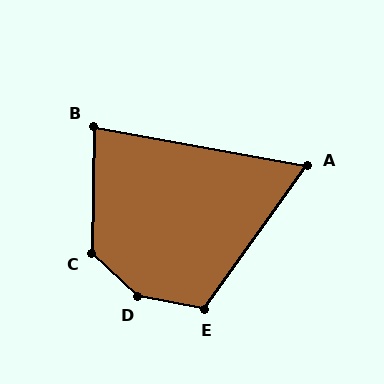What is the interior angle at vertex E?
Approximately 115 degrees (obtuse).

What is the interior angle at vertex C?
Approximately 132 degrees (obtuse).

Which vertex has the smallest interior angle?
A, at approximately 65 degrees.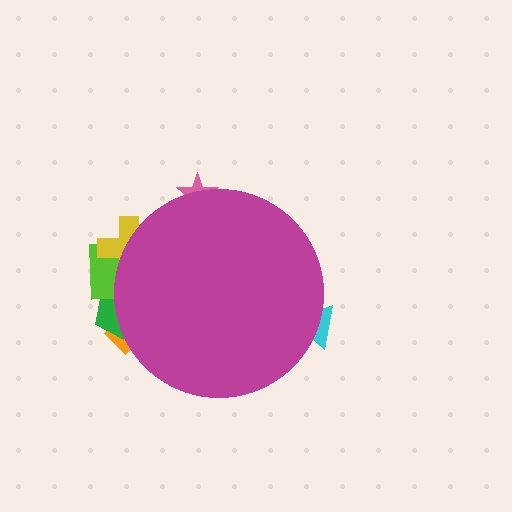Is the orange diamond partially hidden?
Yes, the orange diamond is partially hidden behind the magenta circle.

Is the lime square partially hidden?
Yes, the lime square is partially hidden behind the magenta circle.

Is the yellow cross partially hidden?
Yes, the yellow cross is partially hidden behind the magenta circle.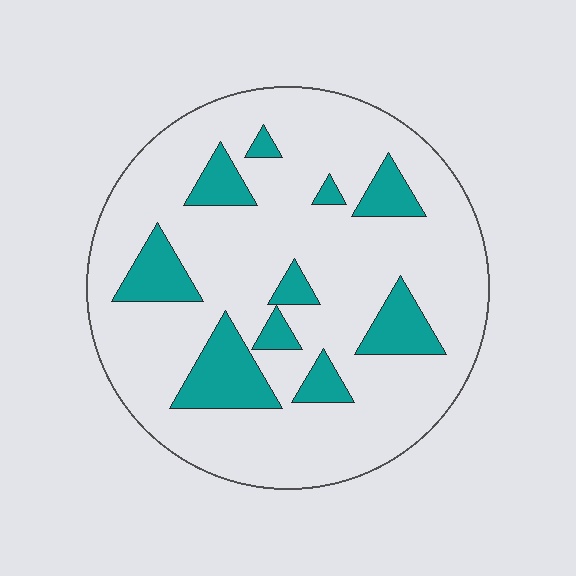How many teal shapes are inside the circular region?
10.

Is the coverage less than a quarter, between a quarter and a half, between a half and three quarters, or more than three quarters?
Less than a quarter.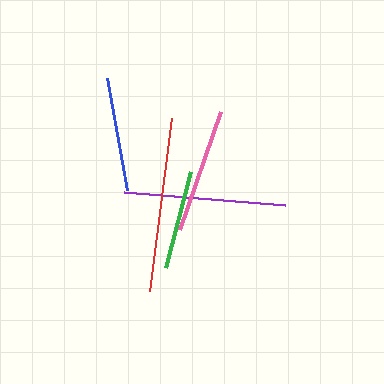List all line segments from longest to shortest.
From longest to shortest: red, purple, pink, blue, green.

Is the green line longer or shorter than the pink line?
The pink line is longer than the green line.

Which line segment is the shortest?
The green line is the shortest at approximately 98 pixels.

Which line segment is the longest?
The red line is the longest at approximately 174 pixels.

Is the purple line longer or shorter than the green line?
The purple line is longer than the green line.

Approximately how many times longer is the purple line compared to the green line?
The purple line is approximately 1.6 times the length of the green line.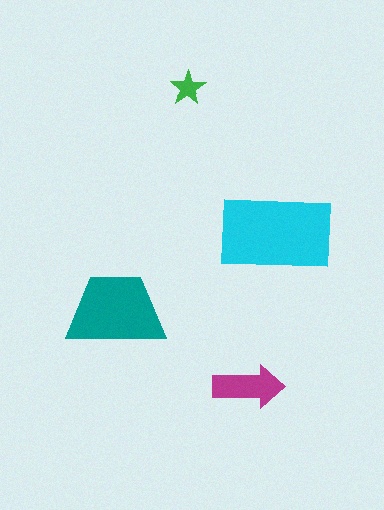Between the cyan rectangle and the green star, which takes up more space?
The cyan rectangle.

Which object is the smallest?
The green star.